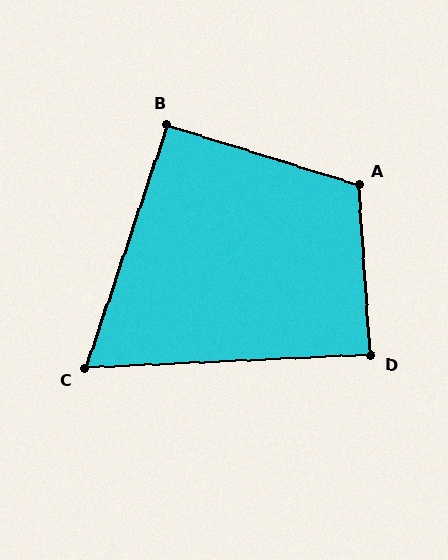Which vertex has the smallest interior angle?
C, at approximately 69 degrees.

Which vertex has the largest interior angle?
A, at approximately 111 degrees.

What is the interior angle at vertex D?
Approximately 89 degrees (approximately right).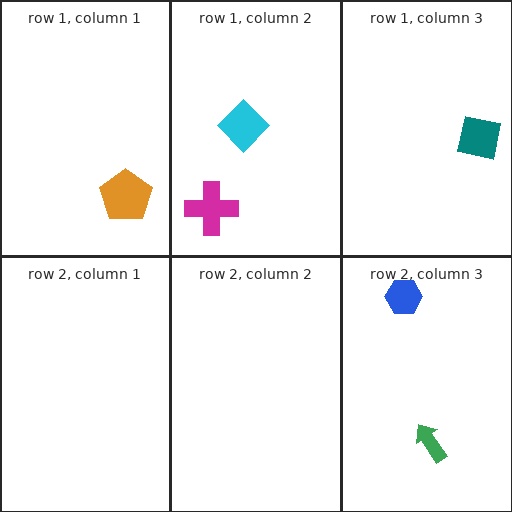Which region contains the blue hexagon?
The row 2, column 3 region.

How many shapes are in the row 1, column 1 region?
1.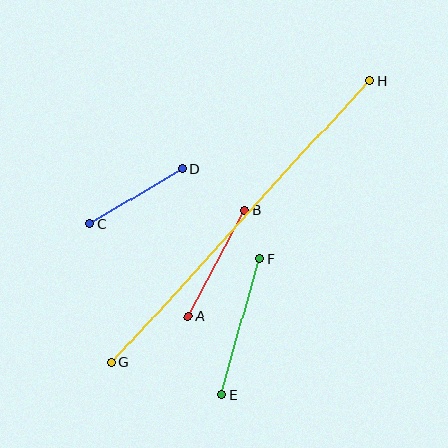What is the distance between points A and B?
The distance is approximately 120 pixels.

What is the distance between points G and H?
The distance is approximately 382 pixels.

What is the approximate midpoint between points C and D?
The midpoint is at approximately (136, 196) pixels.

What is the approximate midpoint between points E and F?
The midpoint is at approximately (241, 327) pixels.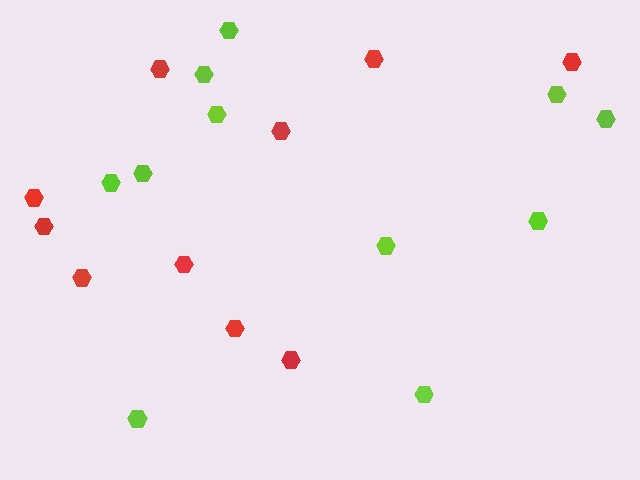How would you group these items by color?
There are 2 groups: one group of red hexagons (10) and one group of lime hexagons (11).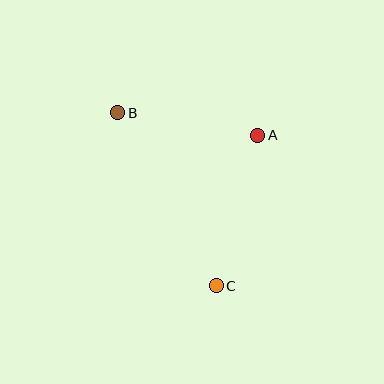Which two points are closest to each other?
Points A and B are closest to each other.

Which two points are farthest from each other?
Points B and C are farthest from each other.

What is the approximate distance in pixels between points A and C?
The distance between A and C is approximately 156 pixels.